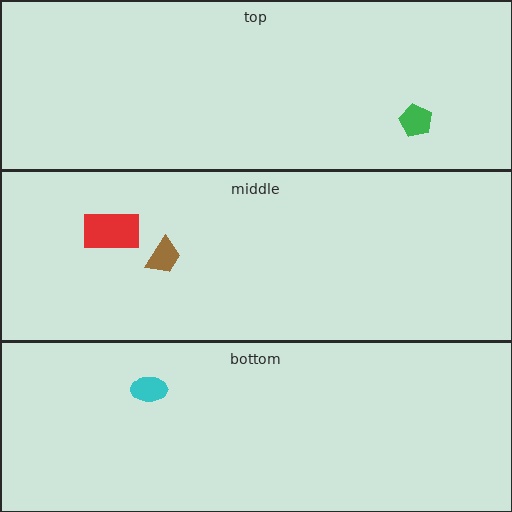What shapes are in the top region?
The green pentagon.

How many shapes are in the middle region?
2.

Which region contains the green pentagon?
The top region.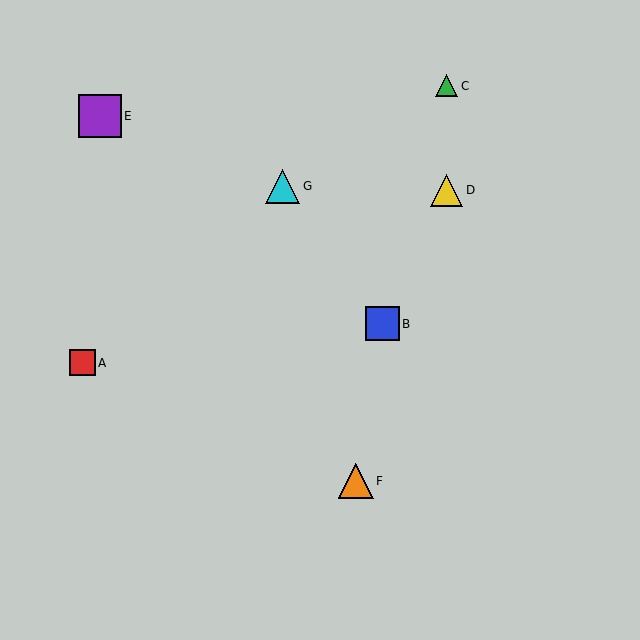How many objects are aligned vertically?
2 objects (C, D) are aligned vertically.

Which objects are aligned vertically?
Objects C, D are aligned vertically.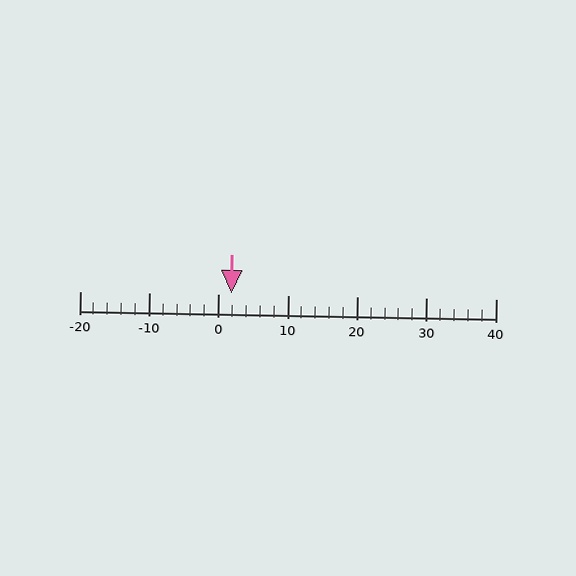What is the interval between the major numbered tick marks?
The major tick marks are spaced 10 units apart.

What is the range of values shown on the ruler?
The ruler shows values from -20 to 40.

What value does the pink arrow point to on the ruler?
The pink arrow points to approximately 2.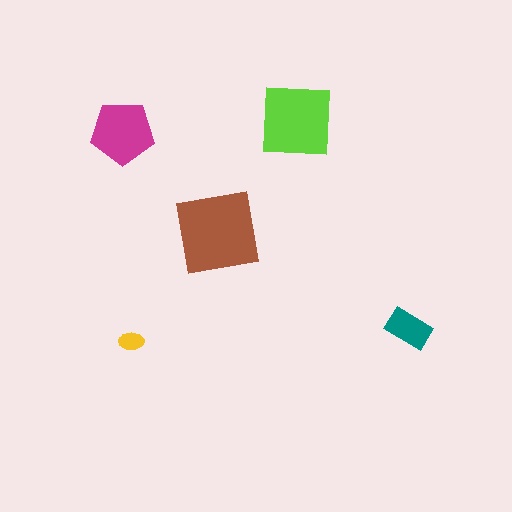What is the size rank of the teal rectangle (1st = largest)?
4th.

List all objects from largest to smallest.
The brown square, the lime square, the magenta pentagon, the teal rectangle, the yellow ellipse.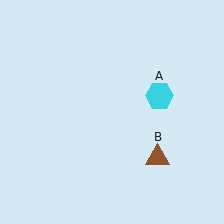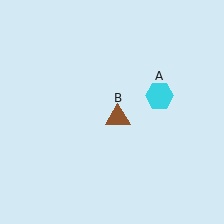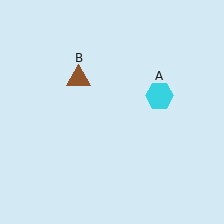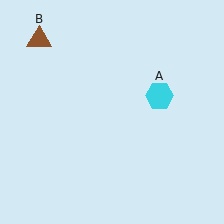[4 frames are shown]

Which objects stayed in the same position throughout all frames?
Cyan hexagon (object A) remained stationary.